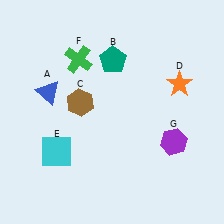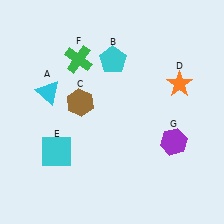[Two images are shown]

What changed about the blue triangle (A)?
In Image 1, A is blue. In Image 2, it changed to cyan.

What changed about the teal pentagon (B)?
In Image 1, B is teal. In Image 2, it changed to cyan.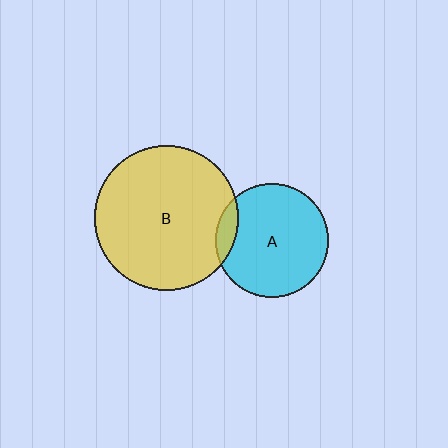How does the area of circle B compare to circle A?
Approximately 1.6 times.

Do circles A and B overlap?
Yes.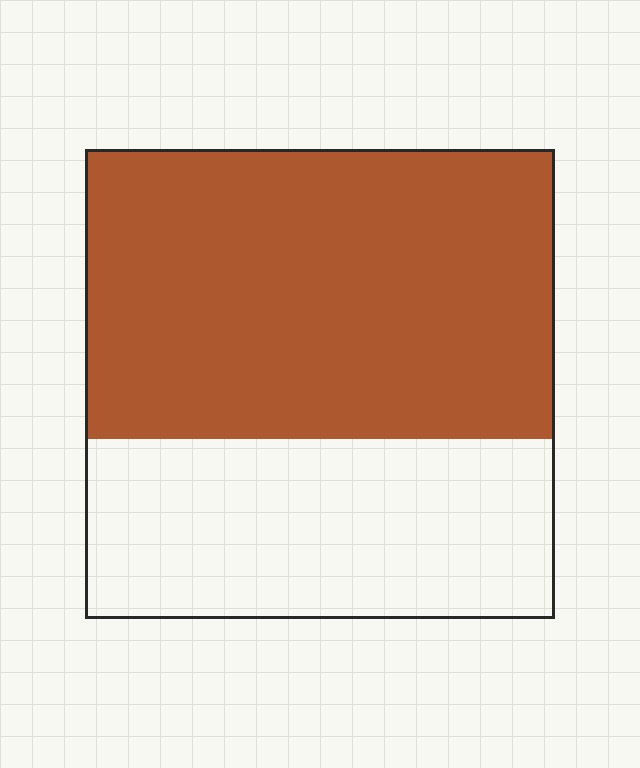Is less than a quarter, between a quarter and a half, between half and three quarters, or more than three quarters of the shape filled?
Between half and three quarters.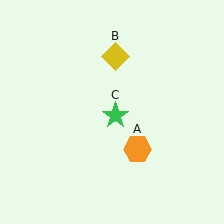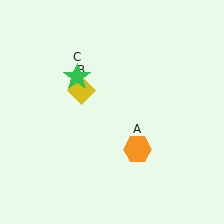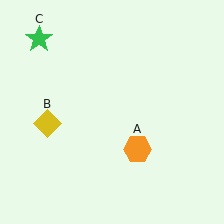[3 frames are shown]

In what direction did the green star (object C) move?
The green star (object C) moved up and to the left.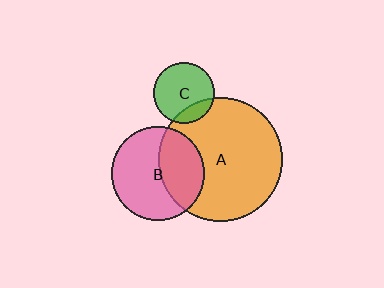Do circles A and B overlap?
Yes.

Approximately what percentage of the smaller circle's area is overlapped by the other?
Approximately 40%.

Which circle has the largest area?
Circle A (orange).